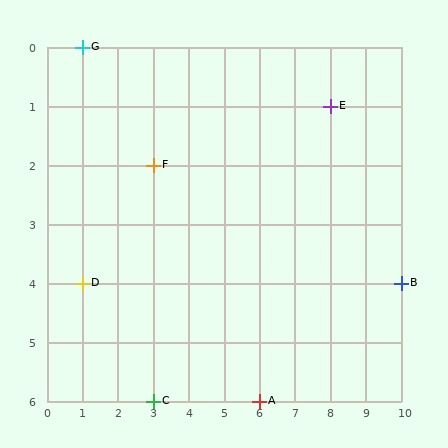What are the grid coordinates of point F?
Point F is at grid coordinates (3, 2).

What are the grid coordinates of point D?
Point D is at grid coordinates (1, 4).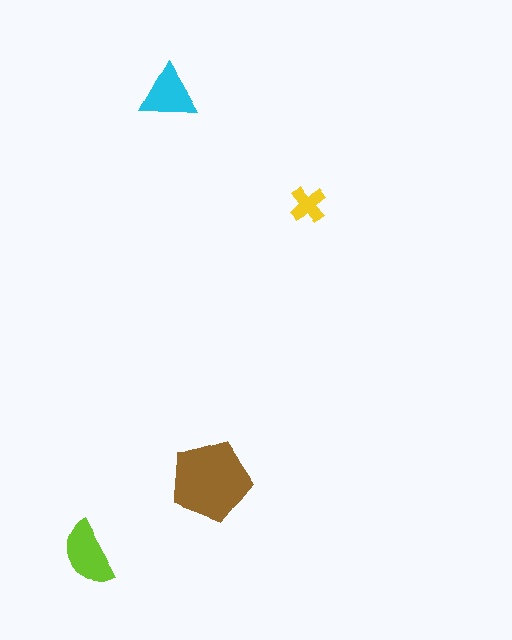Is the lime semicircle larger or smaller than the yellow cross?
Larger.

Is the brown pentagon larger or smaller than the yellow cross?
Larger.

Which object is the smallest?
The yellow cross.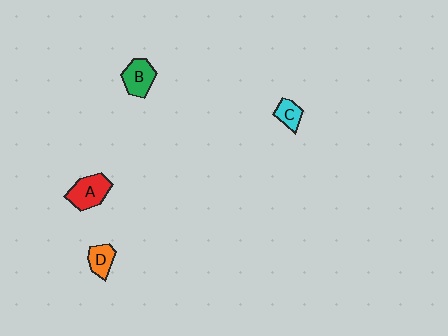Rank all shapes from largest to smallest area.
From largest to smallest: A (red), B (green), D (orange), C (cyan).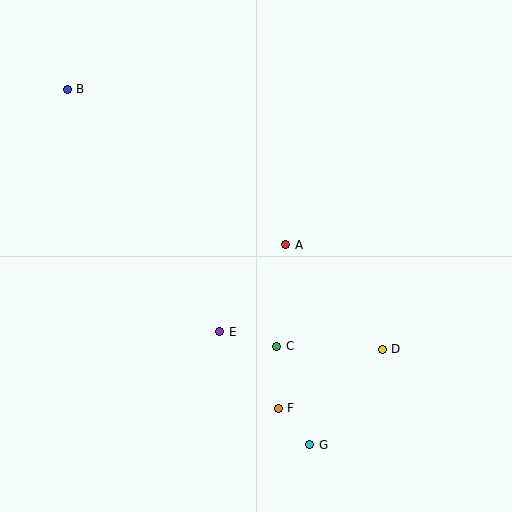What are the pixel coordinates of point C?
Point C is at (277, 346).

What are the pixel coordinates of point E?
Point E is at (220, 332).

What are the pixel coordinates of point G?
Point G is at (310, 445).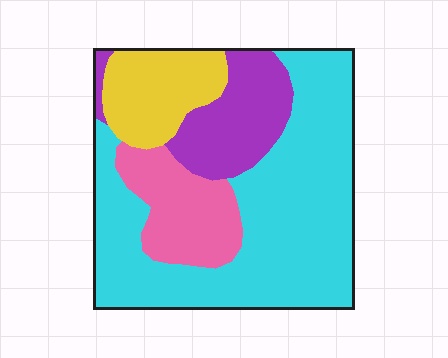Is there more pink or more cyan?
Cyan.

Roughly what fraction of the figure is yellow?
Yellow covers around 15% of the figure.